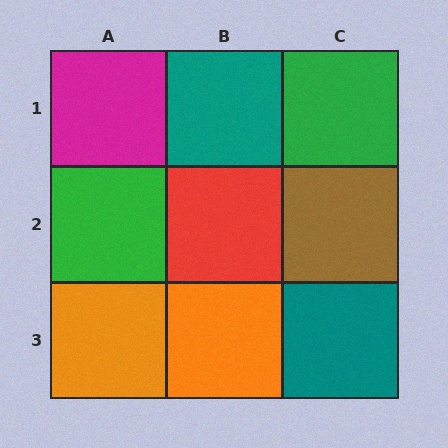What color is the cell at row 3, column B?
Orange.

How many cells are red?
1 cell is red.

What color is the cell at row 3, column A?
Orange.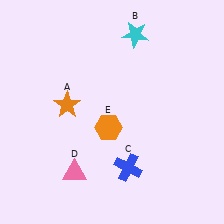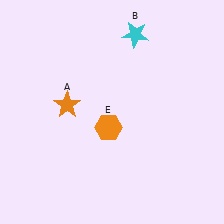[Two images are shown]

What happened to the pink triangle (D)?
The pink triangle (D) was removed in Image 2. It was in the bottom-left area of Image 1.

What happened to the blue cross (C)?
The blue cross (C) was removed in Image 2. It was in the bottom-right area of Image 1.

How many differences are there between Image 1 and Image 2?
There are 2 differences between the two images.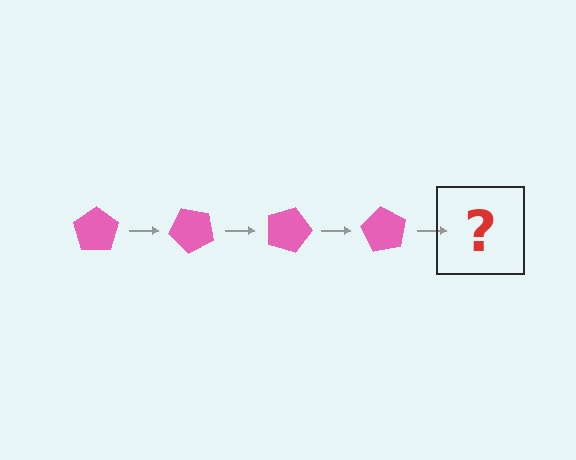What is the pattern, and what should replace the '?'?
The pattern is that the pentagon rotates 45 degrees each step. The '?' should be a pink pentagon rotated 180 degrees.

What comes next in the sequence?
The next element should be a pink pentagon rotated 180 degrees.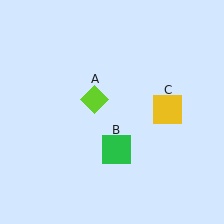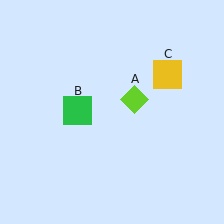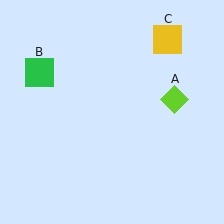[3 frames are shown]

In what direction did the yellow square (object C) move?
The yellow square (object C) moved up.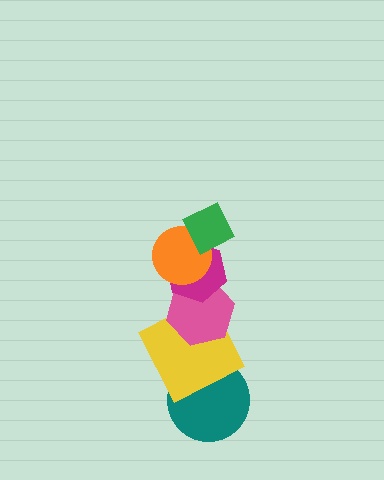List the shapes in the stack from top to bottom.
From top to bottom: the green diamond, the orange circle, the magenta hexagon, the pink hexagon, the yellow square, the teal circle.